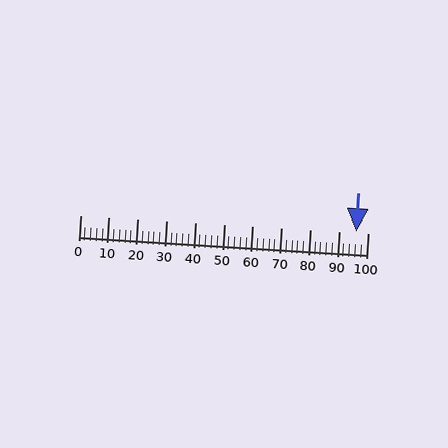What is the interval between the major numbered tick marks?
The major tick marks are spaced 10 units apart.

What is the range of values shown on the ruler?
The ruler shows values from 0 to 100.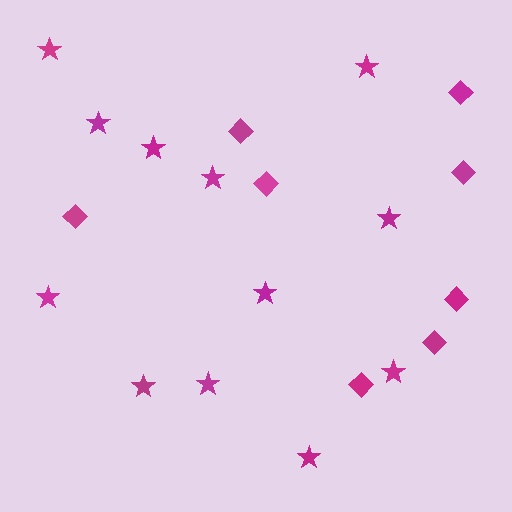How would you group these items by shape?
There are 2 groups: one group of stars (12) and one group of diamonds (8).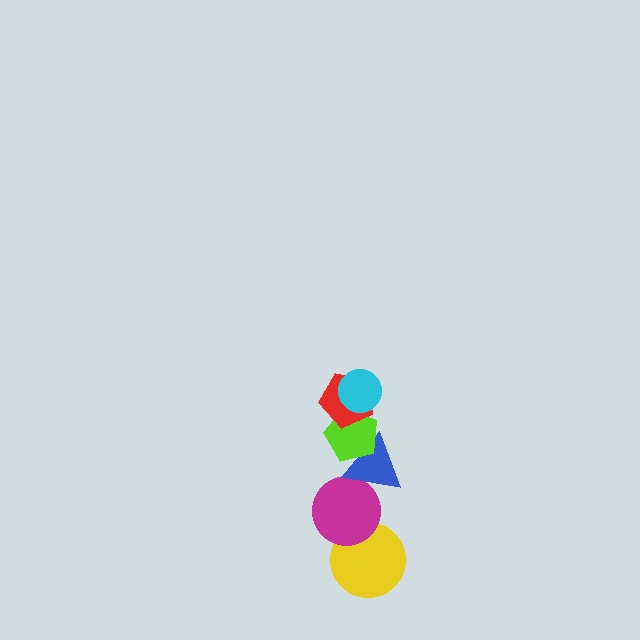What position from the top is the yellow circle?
The yellow circle is 6th from the top.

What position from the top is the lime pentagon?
The lime pentagon is 3rd from the top.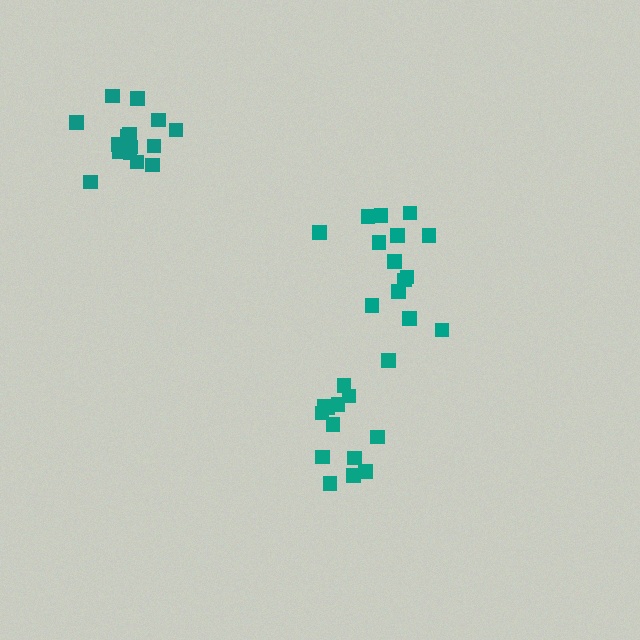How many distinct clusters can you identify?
There are 3 distinct clusters.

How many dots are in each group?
Group 1: 14 dots, Group 2: 14 dots, Group 3: 15 dots (43 total).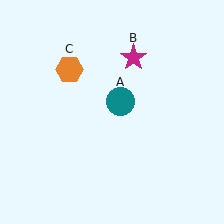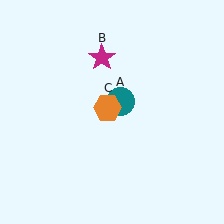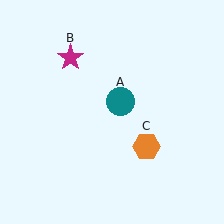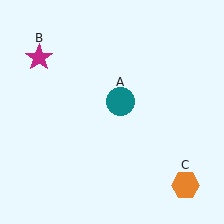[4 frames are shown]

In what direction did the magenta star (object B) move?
The magenta star (object B) moved left.